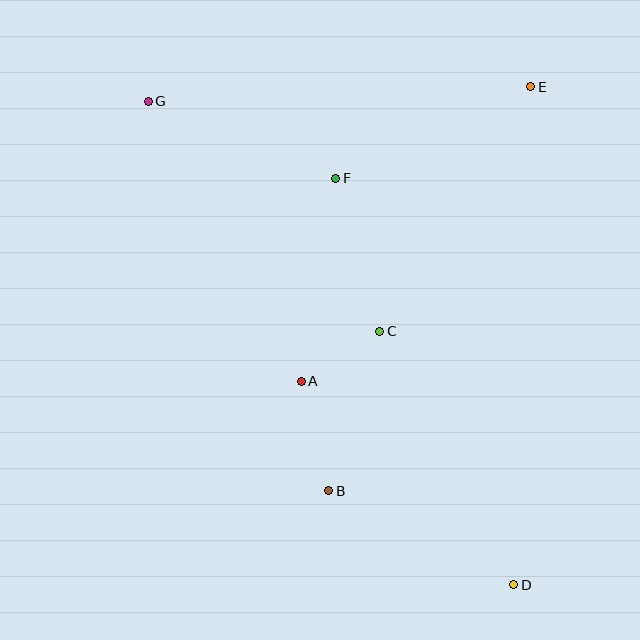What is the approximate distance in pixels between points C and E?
The distance between C and E is approximately 287 pixels.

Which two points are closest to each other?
Points A and C are closest to each other.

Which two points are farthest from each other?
Points D and G are farthest from each other.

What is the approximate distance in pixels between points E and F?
The distance between E and F is approximately 215 pixels.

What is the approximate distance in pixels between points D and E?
The distance between D and E is approximately 498 pixels.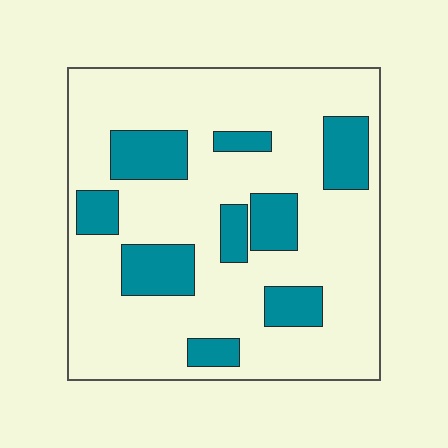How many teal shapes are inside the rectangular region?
9.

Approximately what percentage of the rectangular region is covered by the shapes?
Approximately 25%.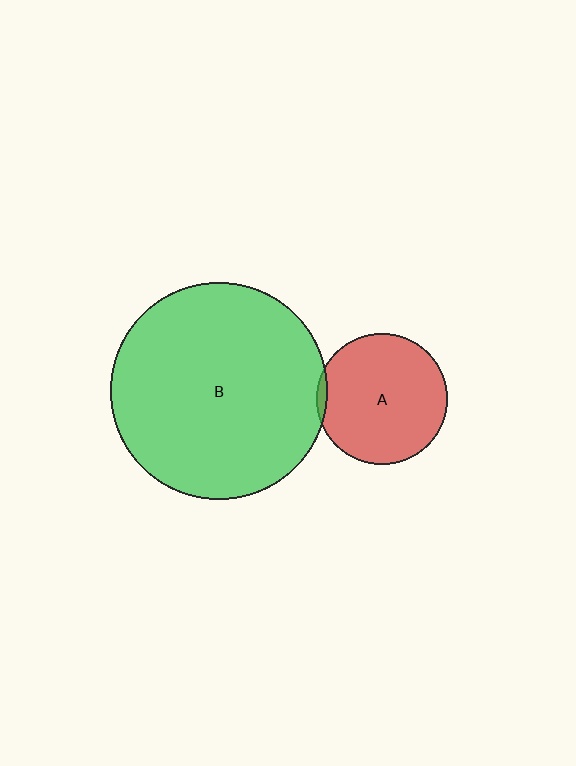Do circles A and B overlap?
Yes.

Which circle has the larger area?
Circle B (green).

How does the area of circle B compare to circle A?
Approximately 2.7 times.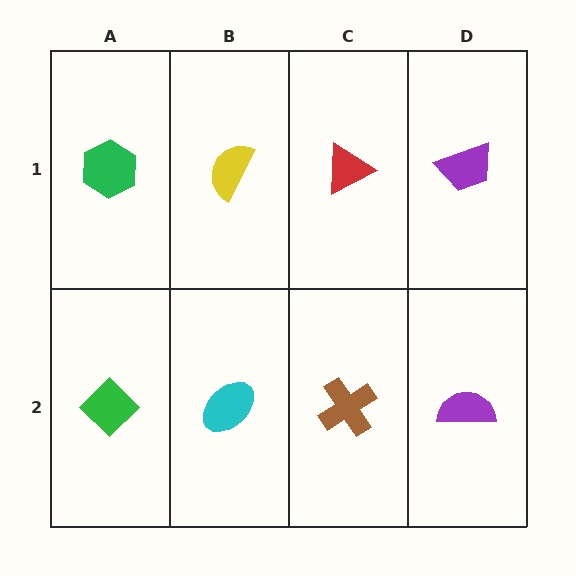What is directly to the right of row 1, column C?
A purple trapezoid.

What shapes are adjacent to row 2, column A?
A green hexagon (row 1, column A), a cyan ellipse (row 2, column B).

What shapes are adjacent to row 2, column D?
A purple trapezoid (row 1, column D), a brown cross (row 2, column C).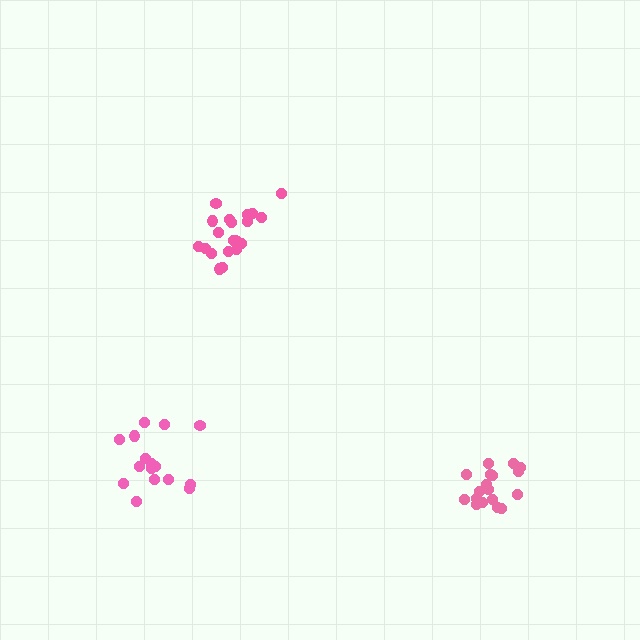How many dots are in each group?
Group 1: 21 dots, Group 2: 18 dots, Group 3: 16 dots (55 total).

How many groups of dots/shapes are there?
There are 3 groups.